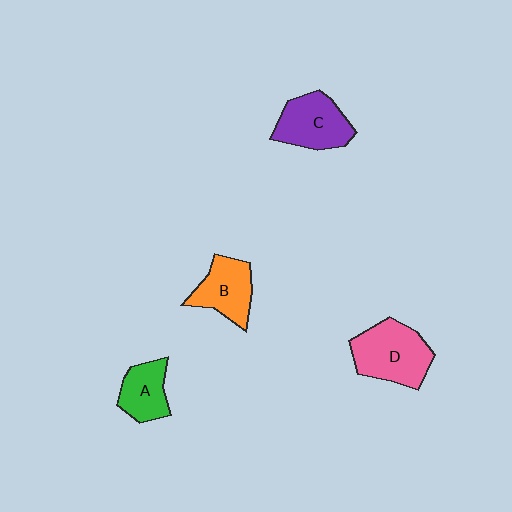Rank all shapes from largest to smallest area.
From largest to smallest: D (pink), C (purple), B (orange), A (green).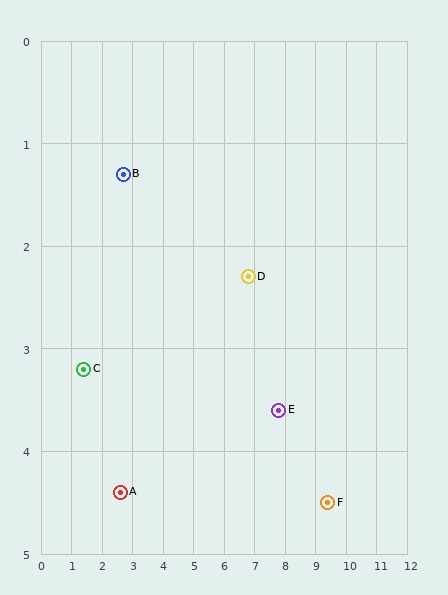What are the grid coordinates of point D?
Point D is at approximately (6.8, 2.3).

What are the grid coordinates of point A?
Point A is at approximately (2.6, 4.4).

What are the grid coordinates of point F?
Point F is at approximately (9.4, 4.5).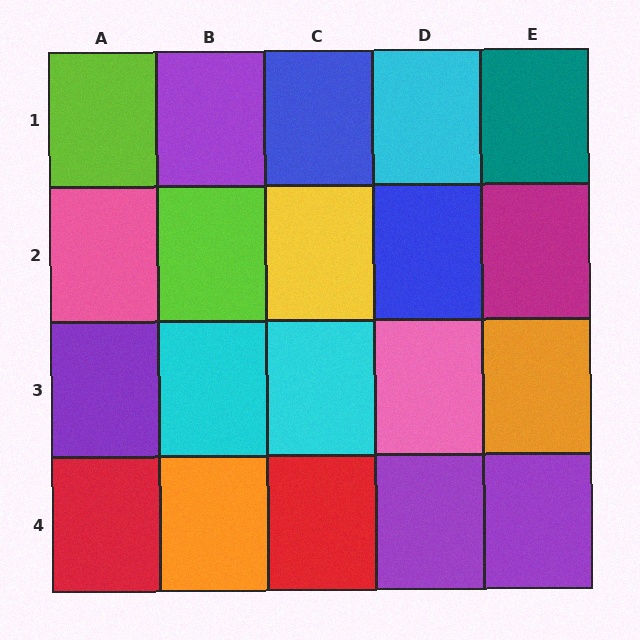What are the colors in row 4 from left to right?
Red, orange, red, purple, purple.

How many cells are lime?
2 cells are lime.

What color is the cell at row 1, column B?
Purple.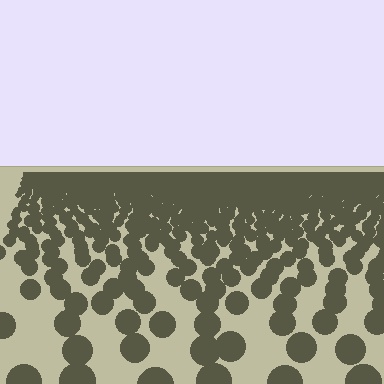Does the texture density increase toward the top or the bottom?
Density increases toward the top.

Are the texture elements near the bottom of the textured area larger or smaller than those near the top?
Larger. Near the bottom, elements are closer to the viewer and appear at a bigger on-screen size.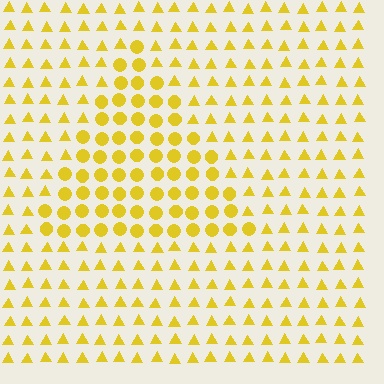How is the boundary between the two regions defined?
The boundary is defined by a change in element shape: circles inside vs. triangles outside. All elements share the same color and spacing.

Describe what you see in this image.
The image is filled with small yellow elements arranged in a uniform grid. A triangle-shaped region contains circles, while the surrounding area contains triangles. The boundary is defined purely by the change in element shape.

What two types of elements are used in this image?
The image uses circles inside the triangle region and triangles outside it.